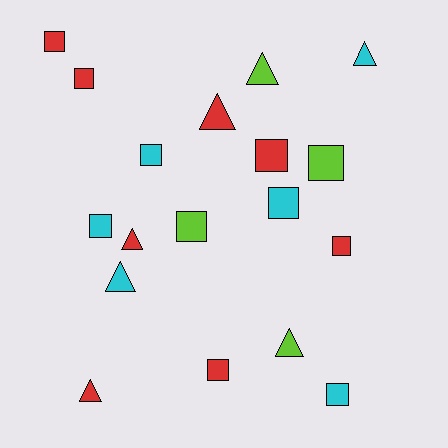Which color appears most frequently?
Red, with 8 objects.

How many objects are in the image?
There are 18 objects.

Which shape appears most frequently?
Square, with 11 objects.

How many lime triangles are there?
There are 2 lime triangles.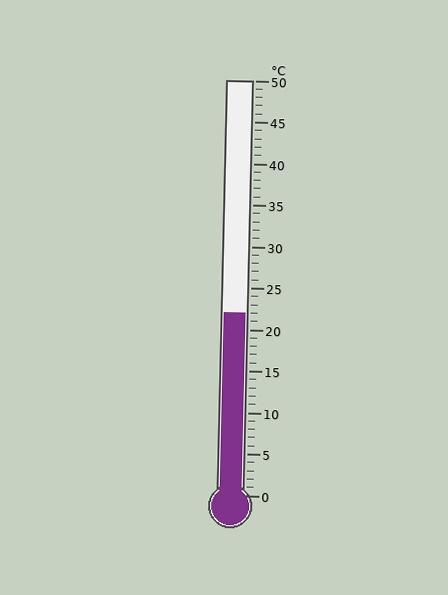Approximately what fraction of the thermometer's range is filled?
The thermometer is filled to approximately 45% of its range.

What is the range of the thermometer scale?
The thermometer scale ranges from 0°C to 50°C.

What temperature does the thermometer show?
The thermometer shows approximately 22°C.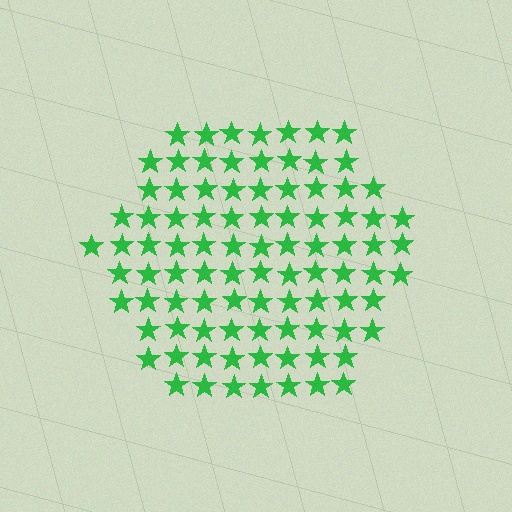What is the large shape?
The large shape is a hexagon.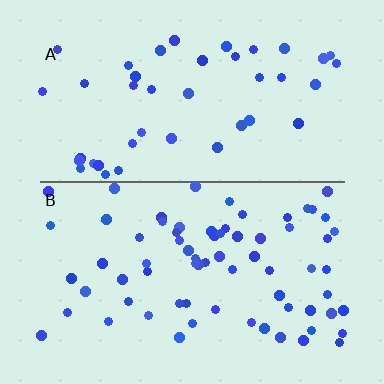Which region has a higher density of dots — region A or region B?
B (the bottom).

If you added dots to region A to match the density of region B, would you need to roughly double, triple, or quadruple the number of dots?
Approximately double.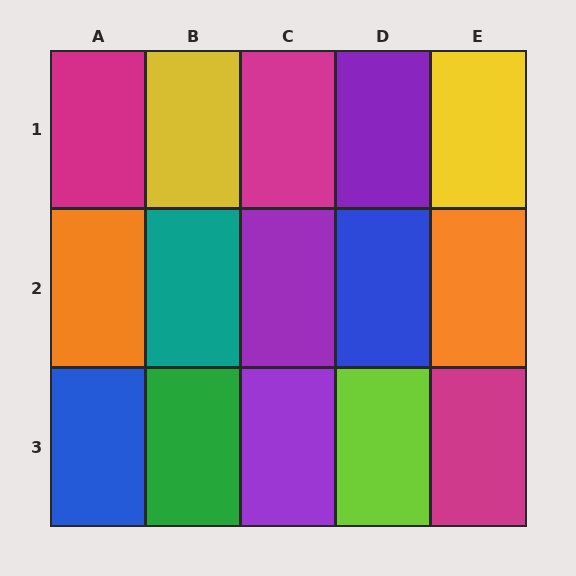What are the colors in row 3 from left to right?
Blue, green, purple, lime, magenta.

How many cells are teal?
1 cell is teal.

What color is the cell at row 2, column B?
Teal.